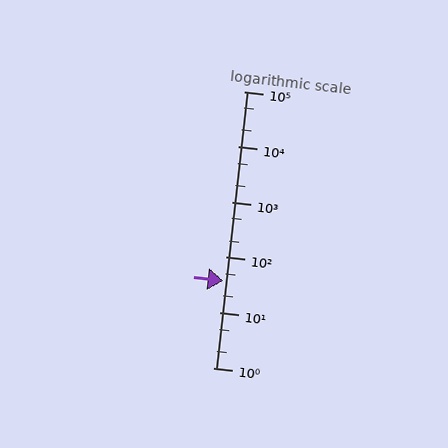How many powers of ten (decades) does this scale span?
The scale spans 5 decades, from 1 to 100000.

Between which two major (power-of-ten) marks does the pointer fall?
The pointer is between 10 and 100.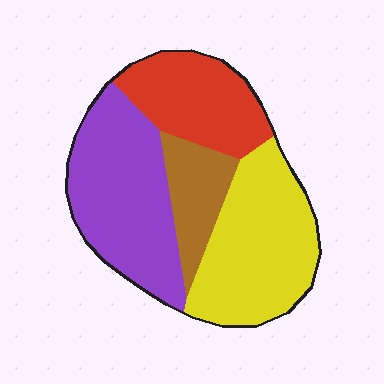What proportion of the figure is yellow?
Yellow covers roughly 35% of the figure.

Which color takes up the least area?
Brown, at roughly 15%.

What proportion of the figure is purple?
Purple covers around 35% of the figure.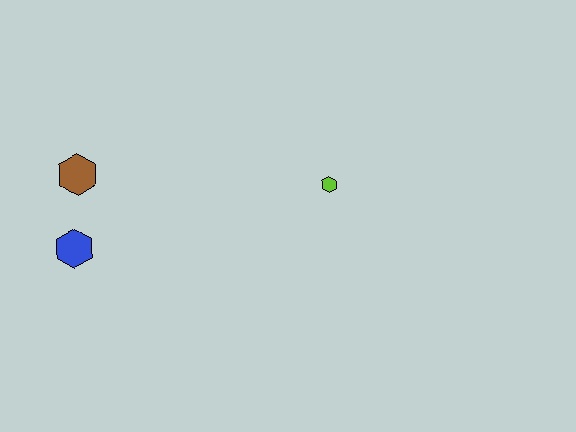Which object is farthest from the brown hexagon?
The lime hexagon is farthest from the brown hexagon.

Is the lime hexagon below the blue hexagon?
No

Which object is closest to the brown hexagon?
The blue hexagon is closest to the brown hexagon.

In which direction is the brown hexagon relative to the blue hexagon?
The brown hexagon is above the blue hexagon.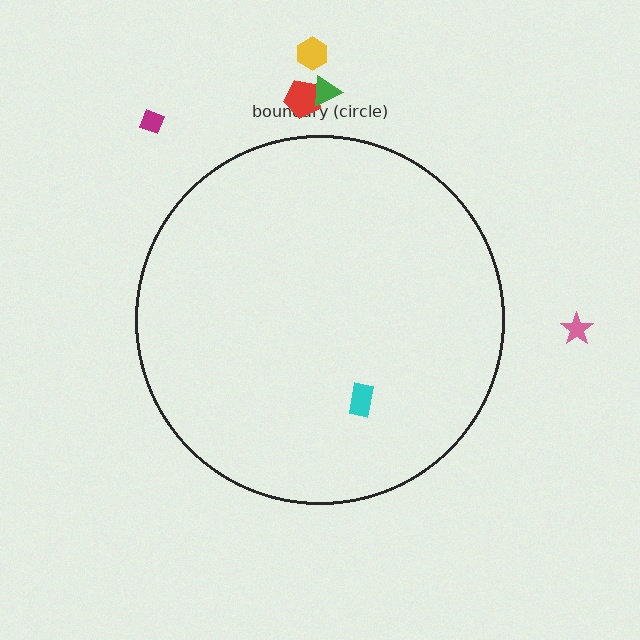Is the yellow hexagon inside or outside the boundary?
Outside.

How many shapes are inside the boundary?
1 inside, 5 outside.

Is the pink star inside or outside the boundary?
Outside.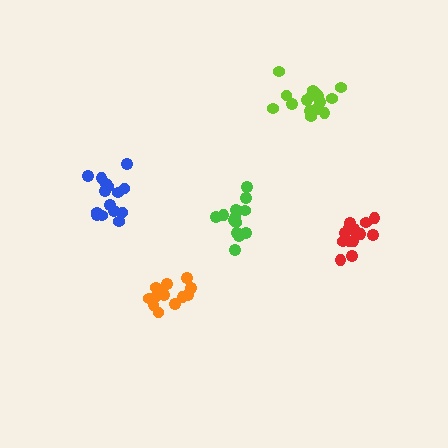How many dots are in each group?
Group 1: 13 dots, Group 2: 13 dots, Group 3: 14 dots, Group 4: 15 dots, Group 5: 17 dots (72 total).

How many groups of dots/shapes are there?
There are 5 groups.